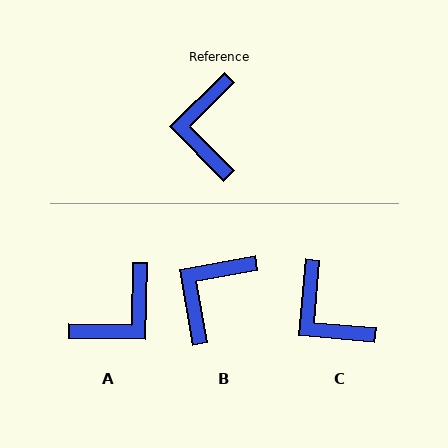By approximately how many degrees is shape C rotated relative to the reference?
Approximately 40 degrees counter-clockwise.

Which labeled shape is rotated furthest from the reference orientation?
A, about 134 degrees away.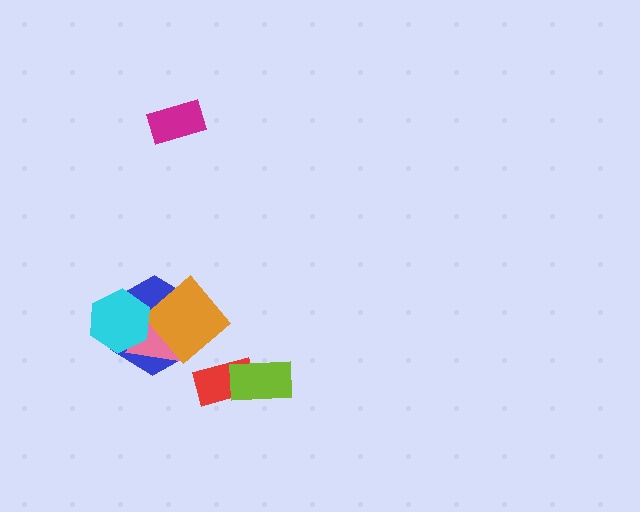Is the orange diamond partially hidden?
Yes, it is partially covered by another shape.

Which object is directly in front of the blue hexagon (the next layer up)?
The pink triangle is directly in front of the blue hexagon.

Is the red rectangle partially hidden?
Yes, it is partially covered by another shape.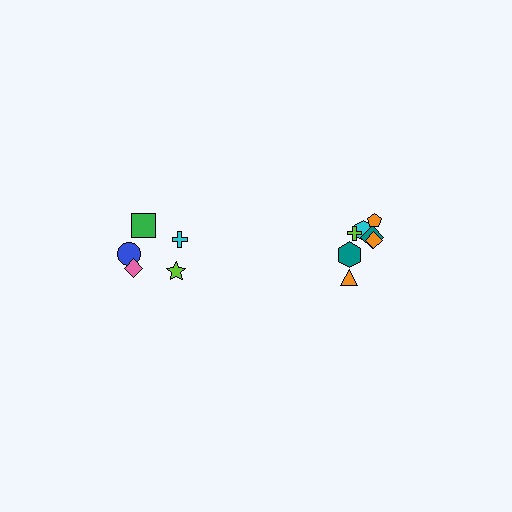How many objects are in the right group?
There are 7 objects.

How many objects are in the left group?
There are 5 objects.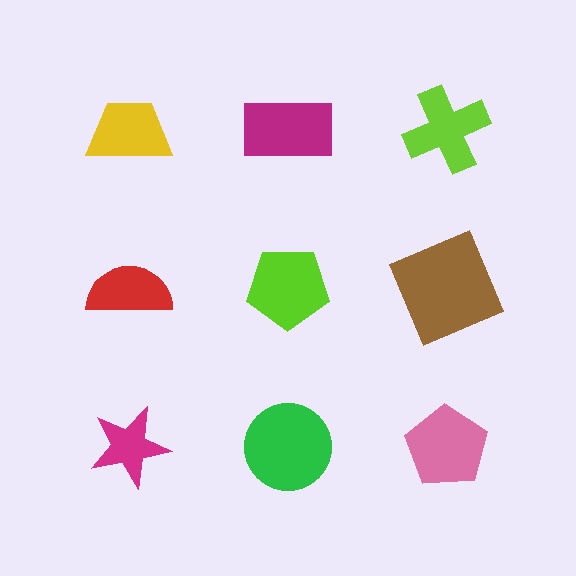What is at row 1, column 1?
A yellow trapezoid.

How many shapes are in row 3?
3 shapes.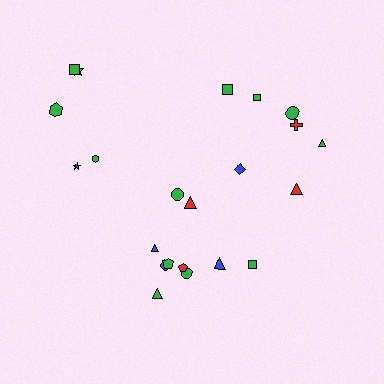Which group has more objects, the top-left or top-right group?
The top-right group.